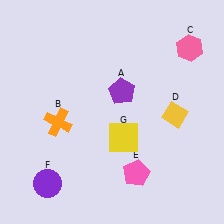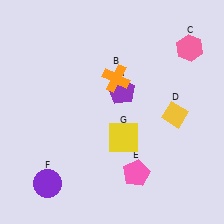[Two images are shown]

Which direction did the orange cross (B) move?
The orange cross (B) moved right.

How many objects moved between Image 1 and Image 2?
1 object moved between the two images.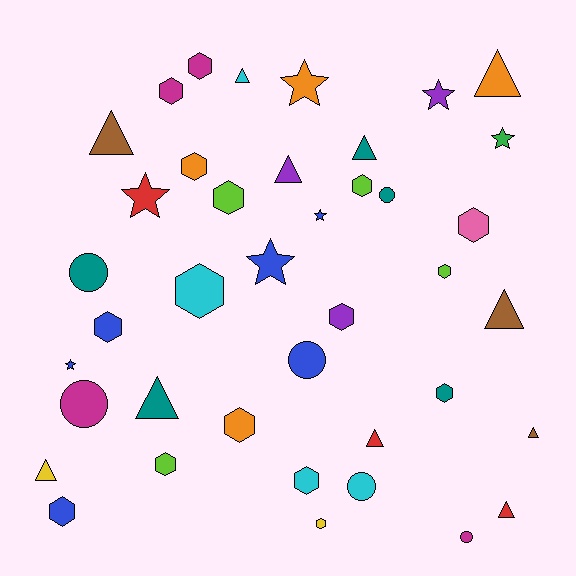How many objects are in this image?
There are 40 objects.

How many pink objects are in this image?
There is 1 pink object.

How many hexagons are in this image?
There are 16 hexagons.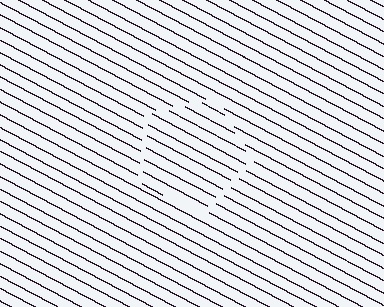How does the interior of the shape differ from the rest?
The interior of the shape contains the same grating, shifted by half a period — the contour is defined by the phase discontinuity where line-ends from the inner and outer gratings abut.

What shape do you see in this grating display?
An illusory pentagon. The interior of the shape contains the same grating, shifted by half a period — the contour is defined by the phase discontinuity where line-ends from the inner and outer gratings abut.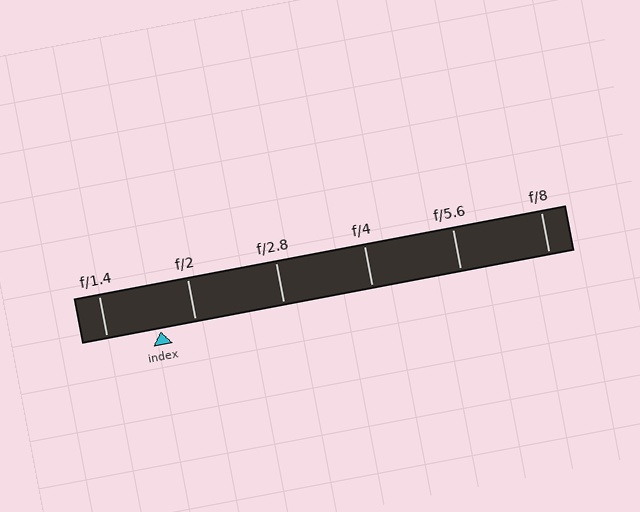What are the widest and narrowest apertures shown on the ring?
The widest aperture shown is f/1.4 and the narrowest is f/8.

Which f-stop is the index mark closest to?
The index mark is closest to f/2.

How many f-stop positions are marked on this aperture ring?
There are 6 f-stop positions marked.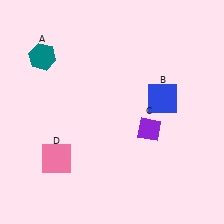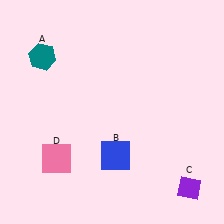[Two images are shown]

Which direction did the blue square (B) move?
The blue square (B) moved down.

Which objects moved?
The objects that moved are: the blue square (B), the purple diamond (C).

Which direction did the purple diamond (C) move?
The purple diamond (C) moved down.